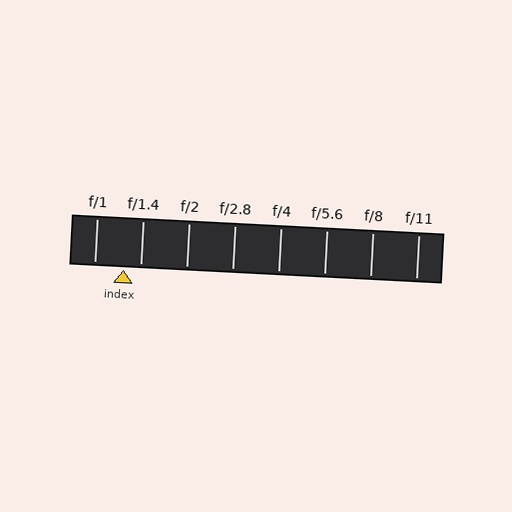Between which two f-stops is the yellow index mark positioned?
The index mark is between f/1 and f/1.4.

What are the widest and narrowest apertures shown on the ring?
The widest aperture shown is f/1 and the narrowest is f/11.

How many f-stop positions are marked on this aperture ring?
There are 8 f-stop positions marked.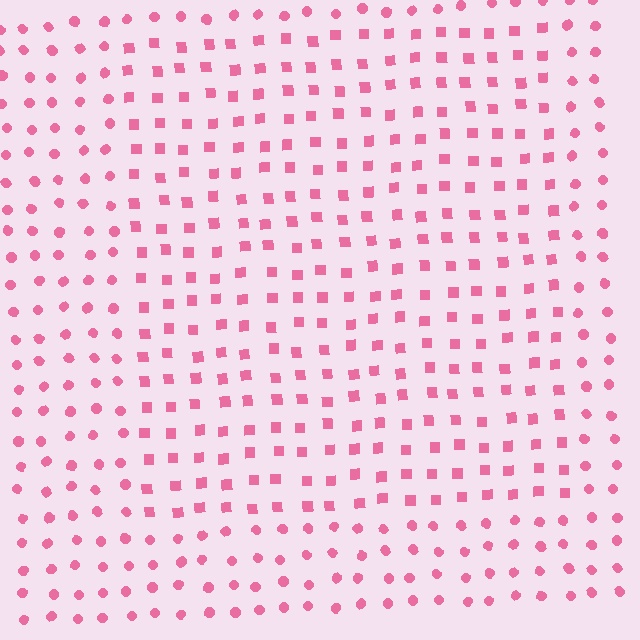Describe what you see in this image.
The image is filled with small pink elements arranged in a uniform grid. A rectangle-shaped region contains squares, while the surrounding area contains circles. The boundary is defined purely by the change in element shape.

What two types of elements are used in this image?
The image uses squares inside the rectangle region and circles outside it.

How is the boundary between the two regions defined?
The boundary is defined by a change in element shape: squares inside vs. circles outside. All elements share the same color and spacing.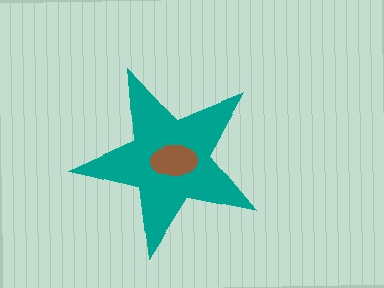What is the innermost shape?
The brown ellipse.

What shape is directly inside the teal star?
The brown ellipse.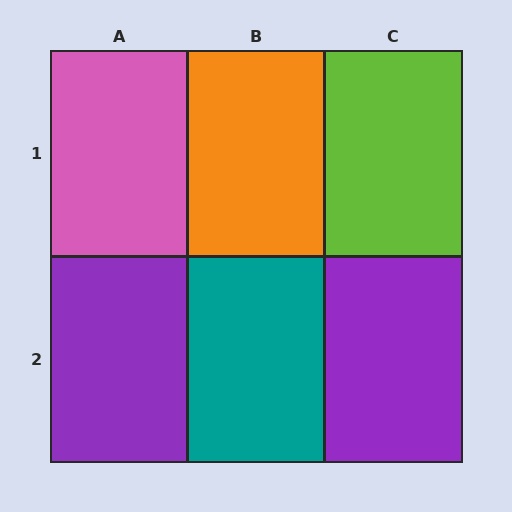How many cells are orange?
1 cell is orange.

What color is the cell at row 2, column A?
Purple.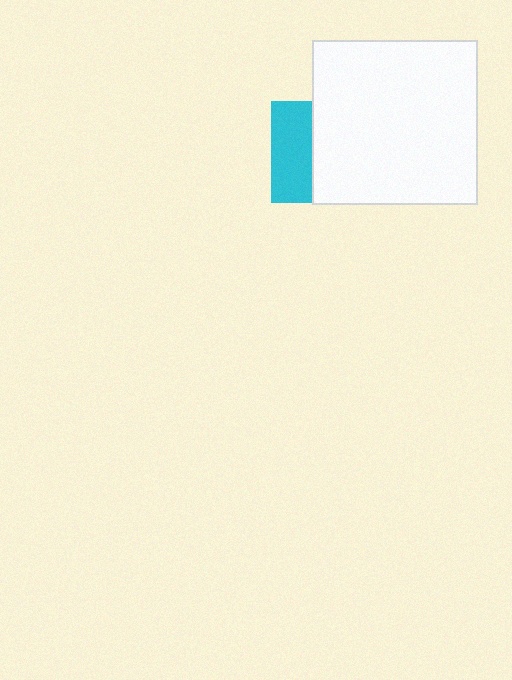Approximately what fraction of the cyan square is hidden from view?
Roughly 61% of the cyan square is hidden behind the white square.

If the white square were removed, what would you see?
You would see the complete cyan square.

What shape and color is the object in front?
The object in front is a white square.